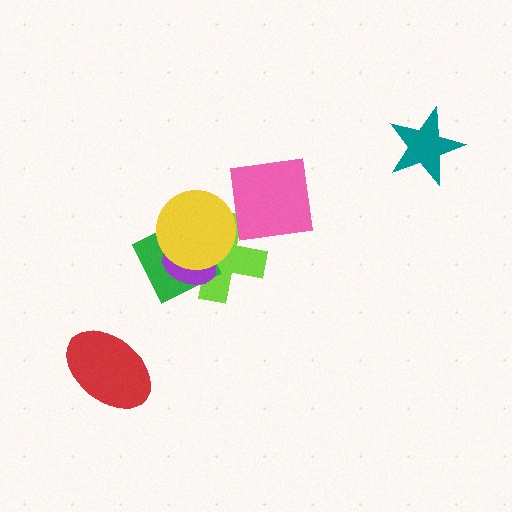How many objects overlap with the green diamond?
3 objects overlap with the green diamond.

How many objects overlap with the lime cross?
3 objects overlap with the lime cross.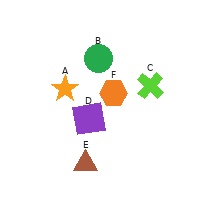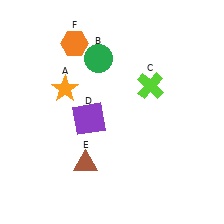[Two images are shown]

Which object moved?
The orange hexagon (F) moved up.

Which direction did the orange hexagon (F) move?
The orange hexagon (F) moved up.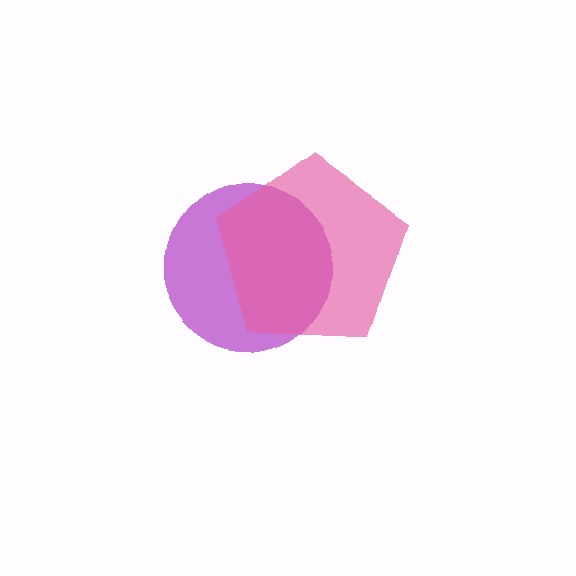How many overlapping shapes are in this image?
There are 2 overlapping shapes in the image.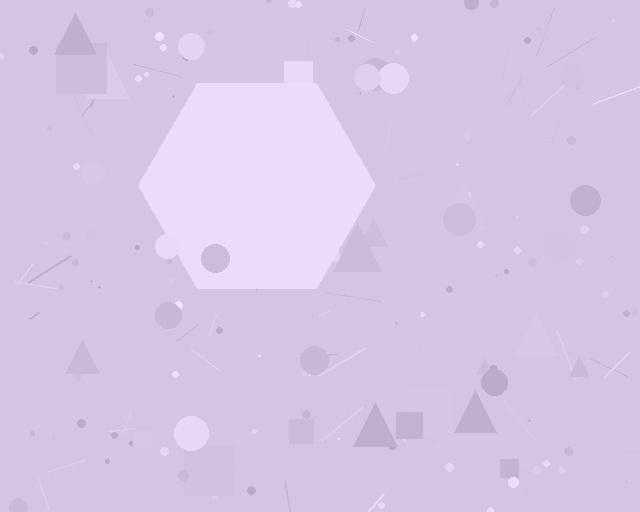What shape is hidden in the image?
A hexagon is hidden in the image.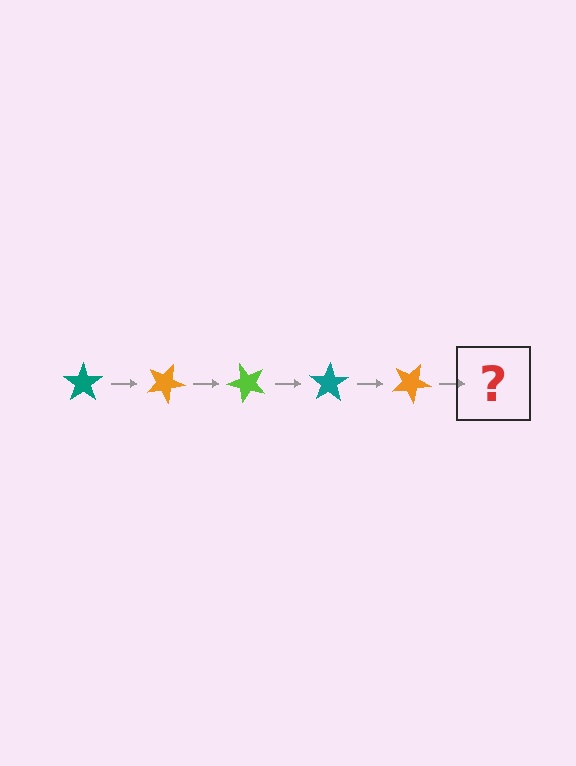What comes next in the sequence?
The next element should be a lime star, rotated 125 degrees from the start.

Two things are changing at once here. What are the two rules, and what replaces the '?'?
The two rules are that it rotates 25 degrees each step and the color cycles through teal, orange, and lime. The '?' should be a lime star, rotated 125 degrees from the start.